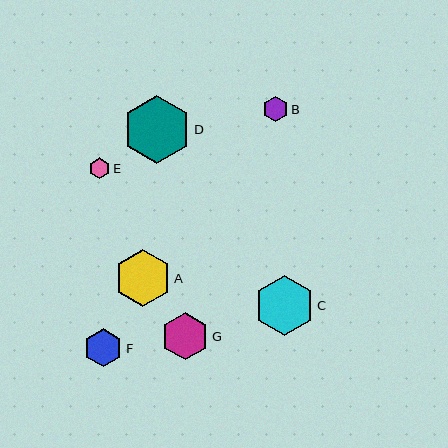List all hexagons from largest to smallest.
From largest to smallest: D, C, A, G, F, B, E.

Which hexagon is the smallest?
Hexagon E is the smallest with a size of approximately 21 pixels.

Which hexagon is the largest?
Hexagon D is the largest with a size of approximately 68 pixels.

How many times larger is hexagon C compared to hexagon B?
Hexagon C is approximately 2.4 times the size of hexagon B.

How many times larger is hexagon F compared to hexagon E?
Hexagon F is approximately 1.8 times the size of hexagon E.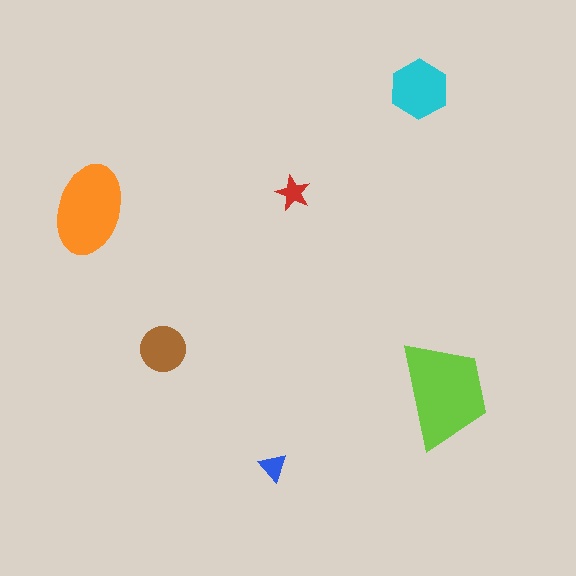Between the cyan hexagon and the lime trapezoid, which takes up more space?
The lime trapezoid.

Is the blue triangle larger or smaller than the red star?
Smaller.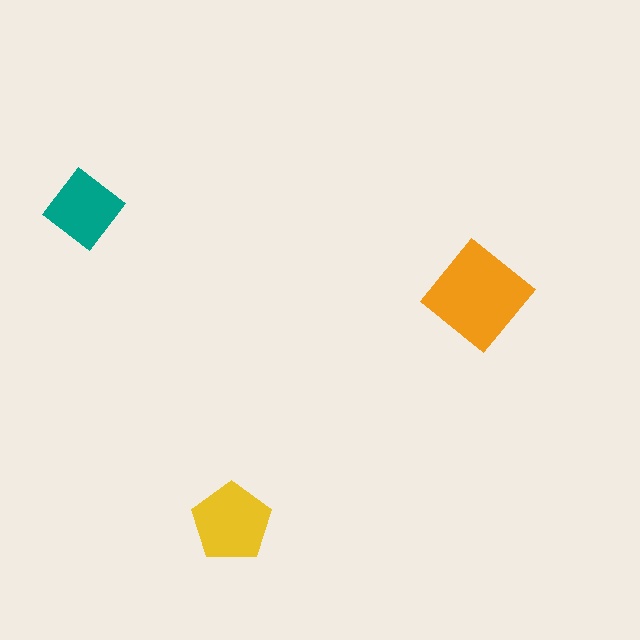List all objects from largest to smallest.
The orange diamond, the yellow pentagon, the teal diamond.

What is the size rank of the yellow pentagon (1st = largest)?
2nd.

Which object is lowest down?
The yellow pentagon is bottommost.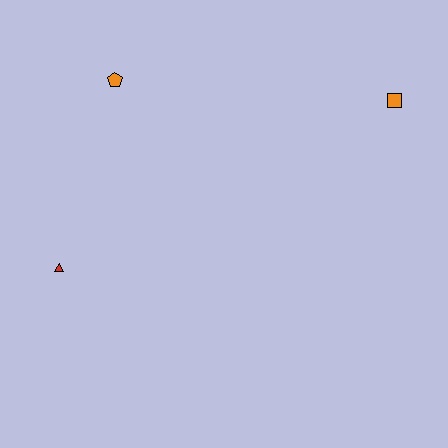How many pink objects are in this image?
There are no pink objects.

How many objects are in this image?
There are 3 objects.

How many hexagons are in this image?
There are no hexagons.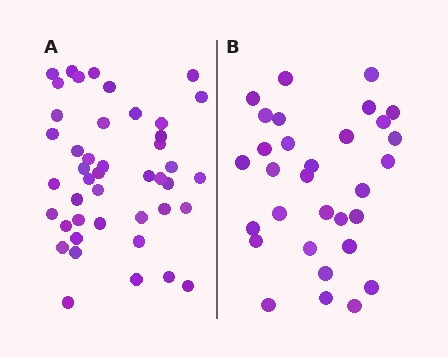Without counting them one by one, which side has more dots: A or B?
Region A (the left region) has more dots.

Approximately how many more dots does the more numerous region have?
Region A has approximately 15 more dots than region B.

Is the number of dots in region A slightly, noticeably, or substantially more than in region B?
Region A has noticeably more, but not dramatically so. The ratio is roughly 1.4 to 1.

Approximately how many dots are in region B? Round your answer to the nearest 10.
About 30 dots. (The exact count is 31, which rounds to 30.)